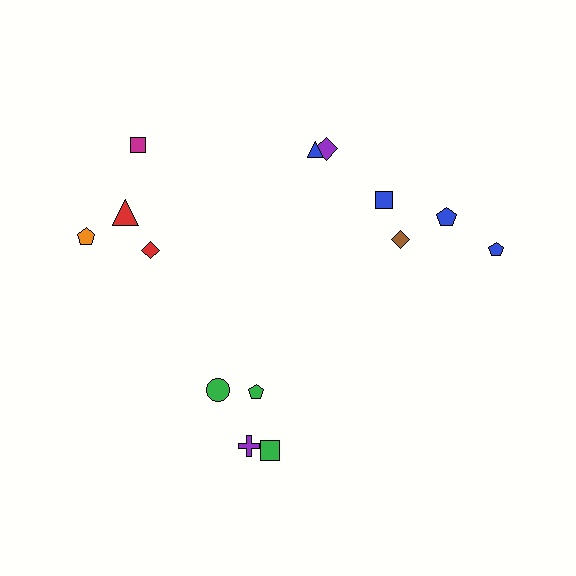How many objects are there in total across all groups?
There are 14 objects.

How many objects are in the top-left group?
There are 4 objects.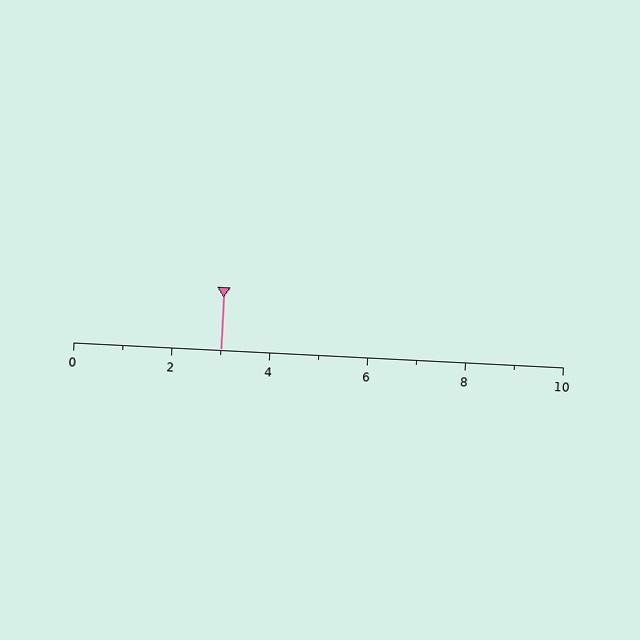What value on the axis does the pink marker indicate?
The marker indicates approximately 3.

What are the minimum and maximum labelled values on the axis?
The axis runs from 0 to 10.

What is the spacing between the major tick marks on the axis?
The major ticks are spaced 2 apart.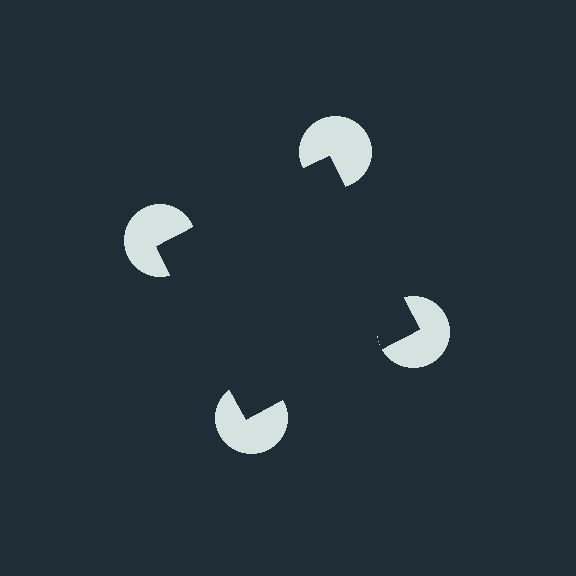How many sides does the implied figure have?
4 sides.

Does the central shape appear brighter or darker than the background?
It typically appears slightly darker than the background, even though no actual brightness change is drawn.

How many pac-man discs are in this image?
There are 4 — one at each vertex of the illusory square.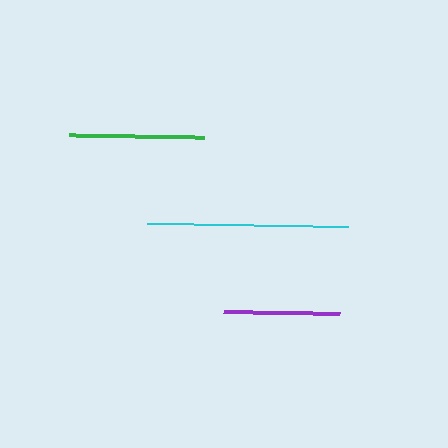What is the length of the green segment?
The green segment is approximately 135 pixels long.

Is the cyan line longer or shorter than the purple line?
The cyan line is longer than the purple line.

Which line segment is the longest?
The cyan line is the longest at approximately 201 pixels.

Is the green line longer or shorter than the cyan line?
The cyan line is longer than the green line.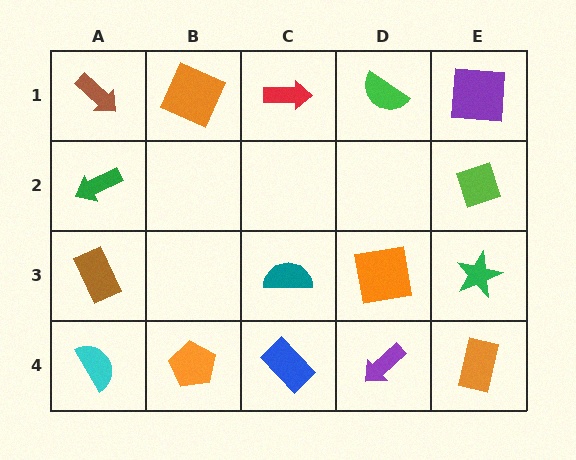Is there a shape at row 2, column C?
No, that cell is empty.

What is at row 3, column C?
A teal semicircle.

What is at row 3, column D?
An orange square.